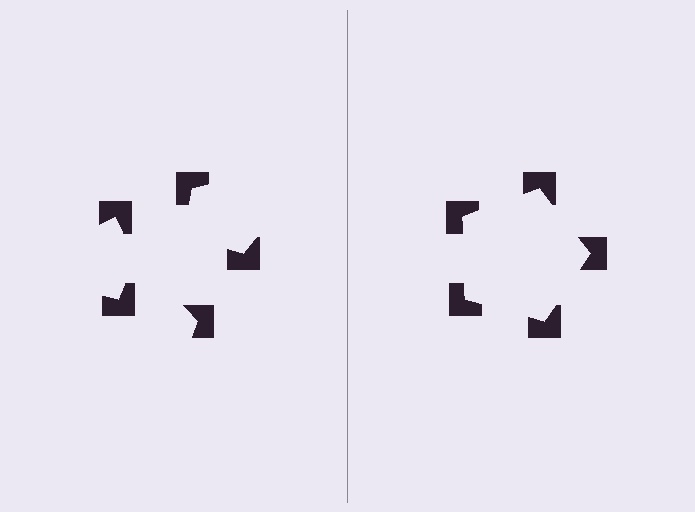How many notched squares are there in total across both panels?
10 — 5 on each side.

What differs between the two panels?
The notched squares are positioned identically on both sides; only the wedge orientations differ. On the right they align to a pentagon; on the left they are misaligned.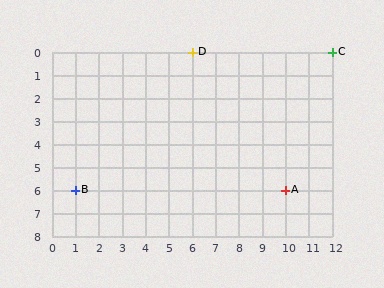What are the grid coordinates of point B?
Point B is at grid coordinates (1, 6).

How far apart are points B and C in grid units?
Points B and C are 11 columns and 6 rows apart (about 12.5 grid units diagonally).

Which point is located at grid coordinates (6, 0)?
Point D is at (6, 0).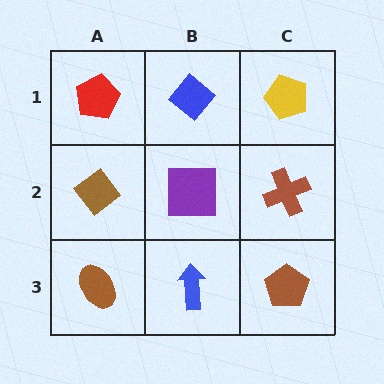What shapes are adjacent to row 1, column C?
A brown cross (row 2, column C), a blue diamond (row 1, column B).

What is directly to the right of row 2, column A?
A purple square.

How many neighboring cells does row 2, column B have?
4.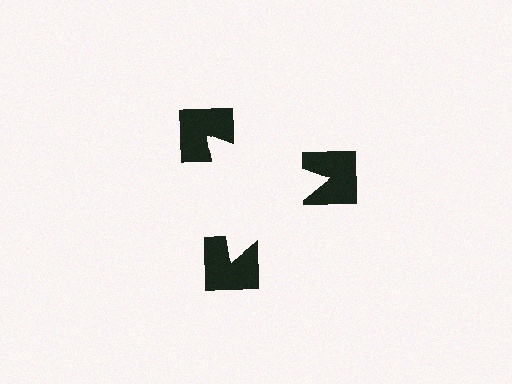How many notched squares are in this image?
There are 3 — one at each vertex of the illusory triangle.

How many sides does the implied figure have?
3 sides.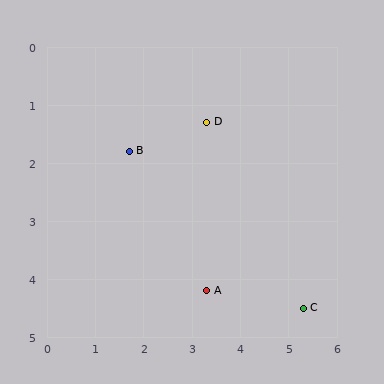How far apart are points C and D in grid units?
Points C and D are about 3.8 grid units apart.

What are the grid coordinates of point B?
Point B is at approximately (1.7, 1.8).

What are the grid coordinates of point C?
Point C is at approximately (5.3, 4.5).